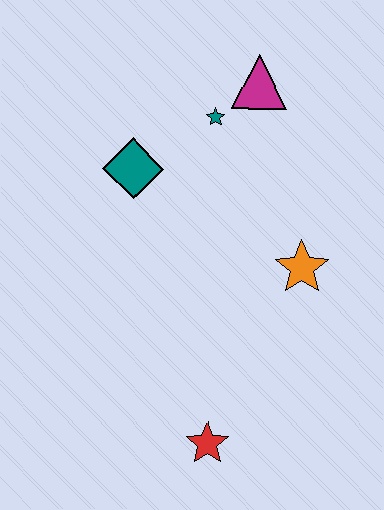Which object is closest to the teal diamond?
The teal star is closest to the teal diamond.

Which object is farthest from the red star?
The magenta triangle is farthest from the red star.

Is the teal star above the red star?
Yes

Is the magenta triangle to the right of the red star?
Yes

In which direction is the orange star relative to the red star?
The orange star is above the red star.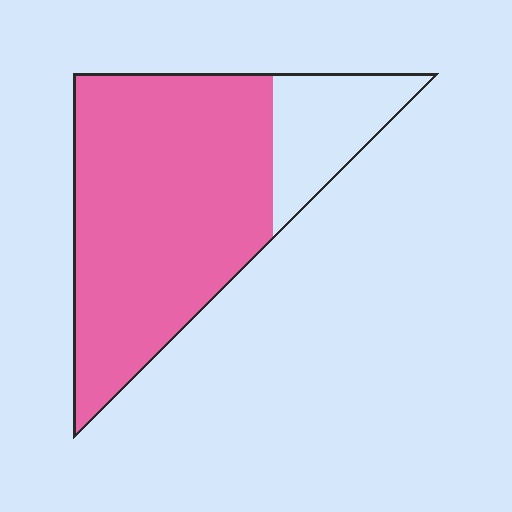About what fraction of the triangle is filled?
About four fifths (4/5).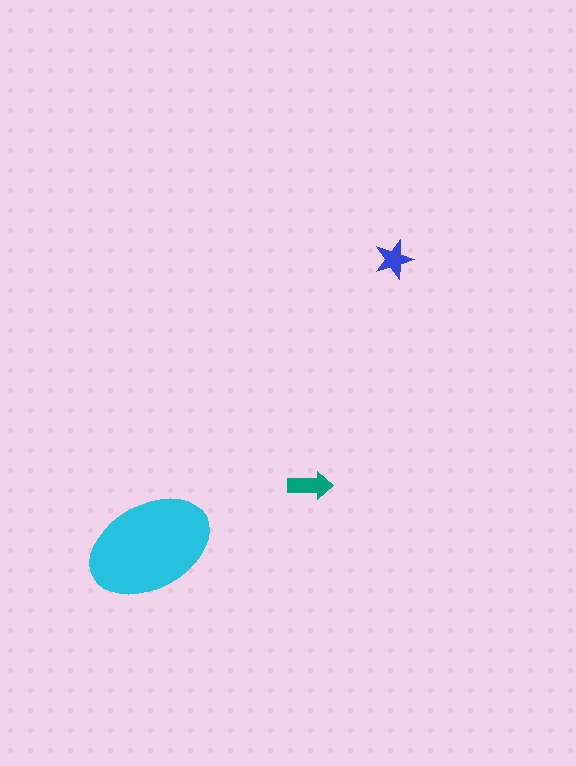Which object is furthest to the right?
The blue star is rightmost.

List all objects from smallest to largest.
The blue star, the teal arrow, the cyan ellipse.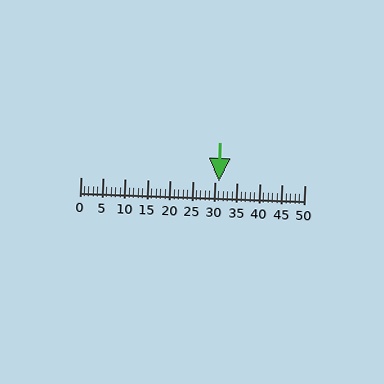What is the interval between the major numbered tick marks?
The major tick marks are spaced 5 units apart.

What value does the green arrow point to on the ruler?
The green arrow points to approximately 31.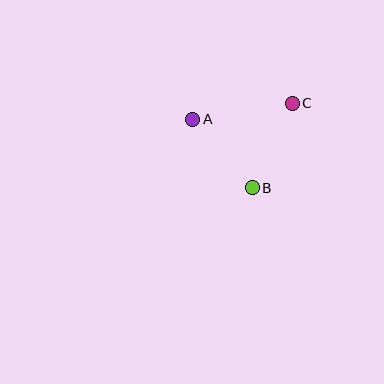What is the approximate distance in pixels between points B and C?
The distance between B and C is approximately 93 pixels.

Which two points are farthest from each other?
Points A and C are farthest from each other.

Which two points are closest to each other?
Points A and B are closest to each other.